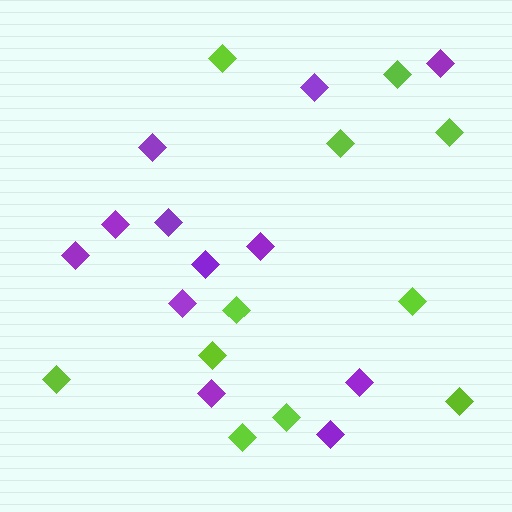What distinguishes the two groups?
There are 2 groups: one group of purple diamonds (12) and one group of lime diamonds (11).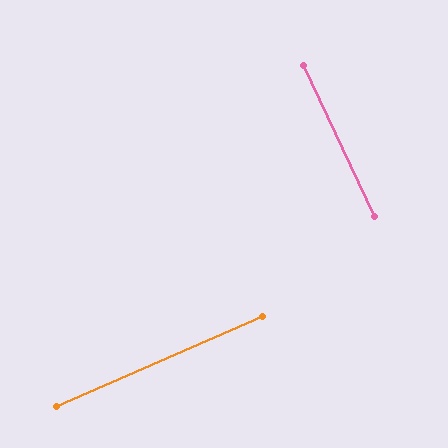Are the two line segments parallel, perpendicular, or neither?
Perpendicular — they meet at approximately 89°.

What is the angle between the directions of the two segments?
Approximately 89 degrees.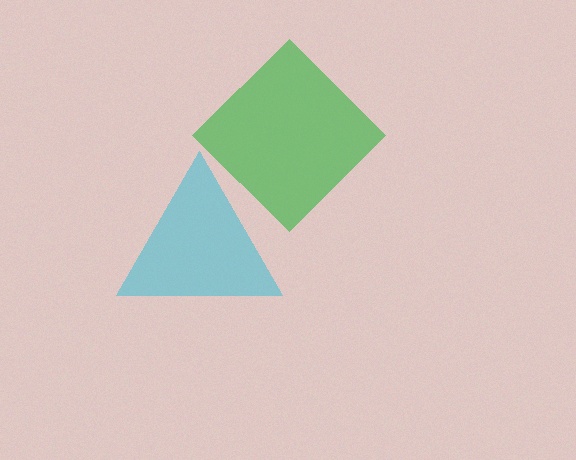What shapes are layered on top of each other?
The layered shapes are: a cyan triangle, a green diamond.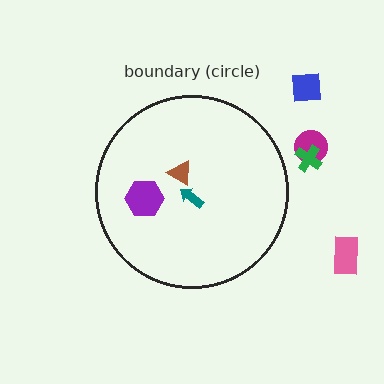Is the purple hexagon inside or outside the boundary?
Inside.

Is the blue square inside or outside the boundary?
Outside.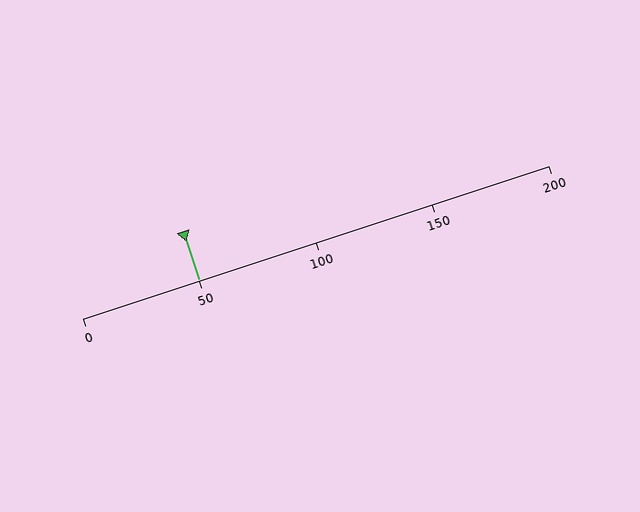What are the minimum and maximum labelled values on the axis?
The axis runs from 0 to 200.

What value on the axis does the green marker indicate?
The marker indicates approximately 50.